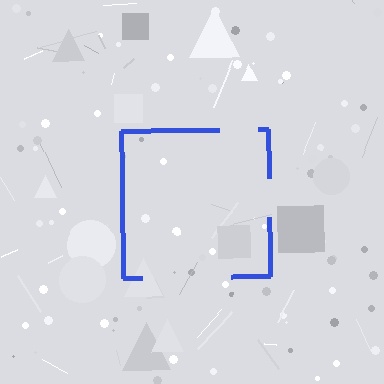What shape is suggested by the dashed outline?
The dashed outline suggests a square.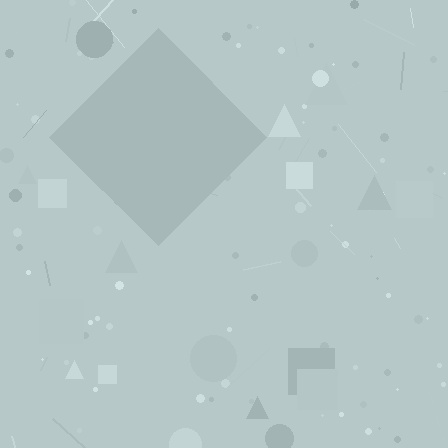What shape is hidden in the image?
A diamond is hidden in the image.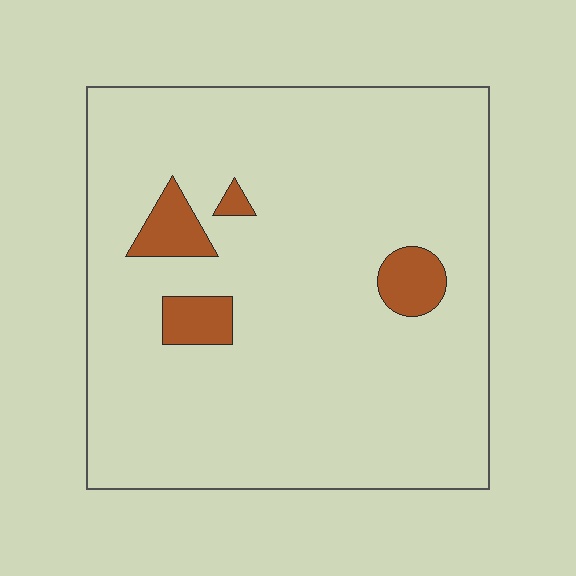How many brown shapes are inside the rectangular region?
4.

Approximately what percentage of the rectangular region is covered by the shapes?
Approximately 5%.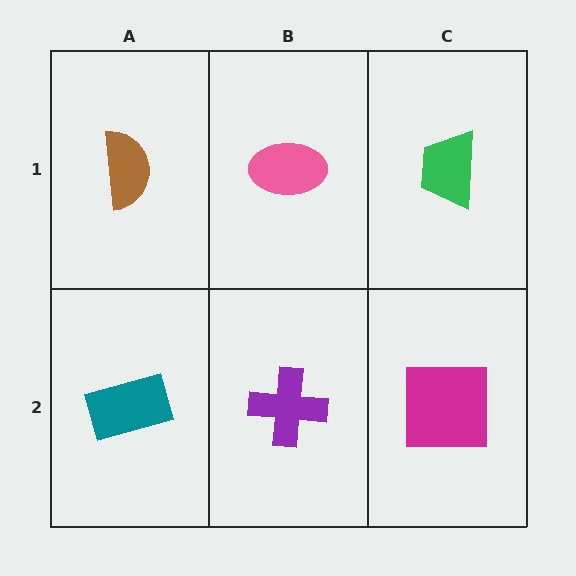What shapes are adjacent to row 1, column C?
A magenta square (row 2, column C), a pink ellipse (row 1, column B).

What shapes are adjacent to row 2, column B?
A pink ellipse (row 1, column B), a teal rectangle (row 2, column A), a magenta square (row 2, column C).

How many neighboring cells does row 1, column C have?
2.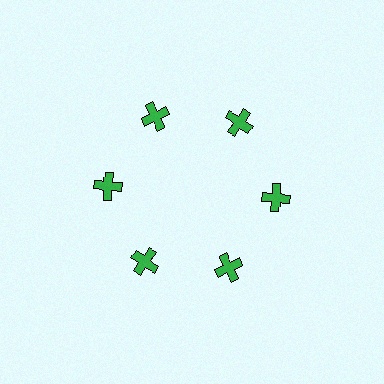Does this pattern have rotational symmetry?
Yes, this pattern has 6-fold rotational symmetry. It looks the same after rotating 60 degrees around the center.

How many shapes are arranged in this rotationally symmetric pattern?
There are 6 shapes, arranged in 6 groups of 1.